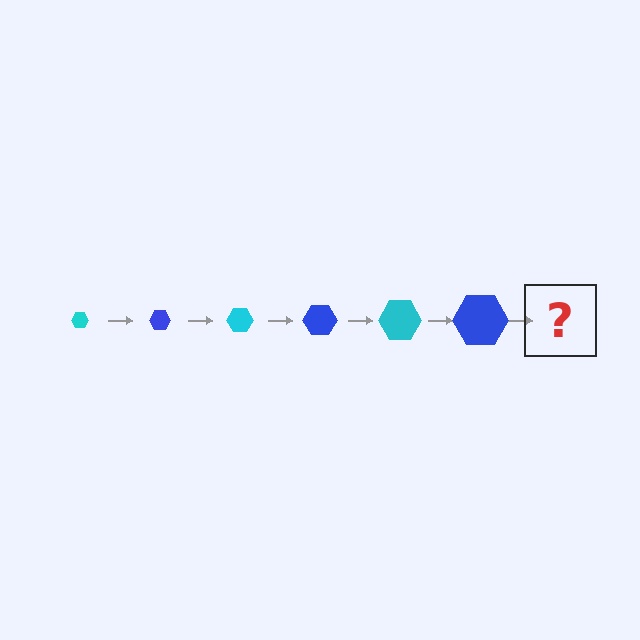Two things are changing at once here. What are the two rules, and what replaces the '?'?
The two rules are that the hexagon grows larger each step and the color cycles through cyan and blue. The '?' should be a cyan hexagon, larger than the previous one.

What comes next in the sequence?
The next element should be a cyan hexagon, larger than the previous one.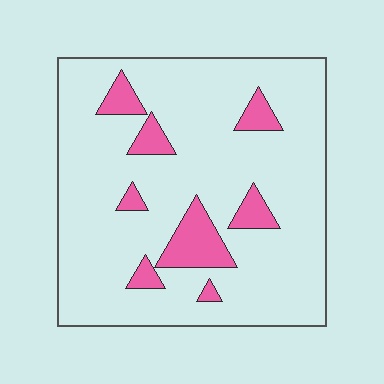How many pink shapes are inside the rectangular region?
8.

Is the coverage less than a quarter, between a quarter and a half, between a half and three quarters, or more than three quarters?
Less than a quarter.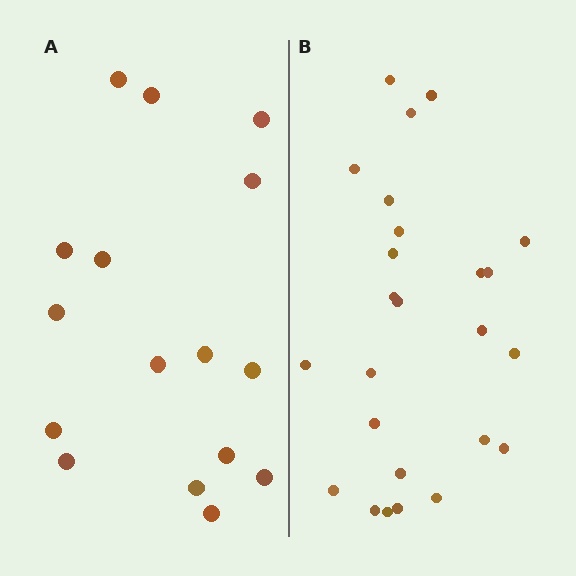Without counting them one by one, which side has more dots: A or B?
Region B (the right region) has more dots.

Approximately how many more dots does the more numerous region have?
Region B has roughly 8 or so more dots than region A.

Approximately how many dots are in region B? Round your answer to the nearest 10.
About 20 dots. (The exact count is 25, which rounds to 20.)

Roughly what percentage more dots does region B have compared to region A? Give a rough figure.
About 55% more.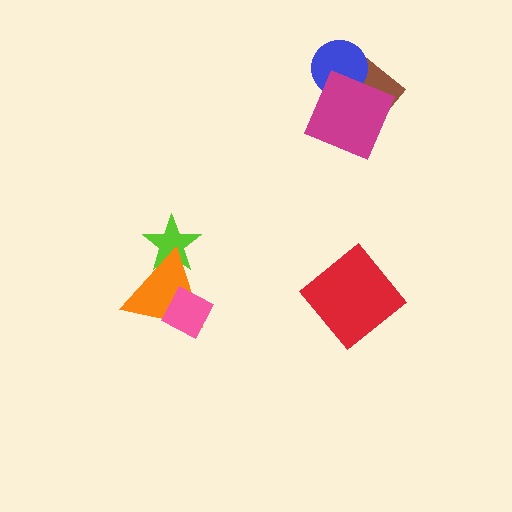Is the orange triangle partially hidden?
Yes, it is partially covered by another shape.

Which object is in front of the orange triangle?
The pink diamond is in front of the orange triangle.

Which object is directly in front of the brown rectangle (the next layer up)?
The blue circle is directly in front of the brown rectangle.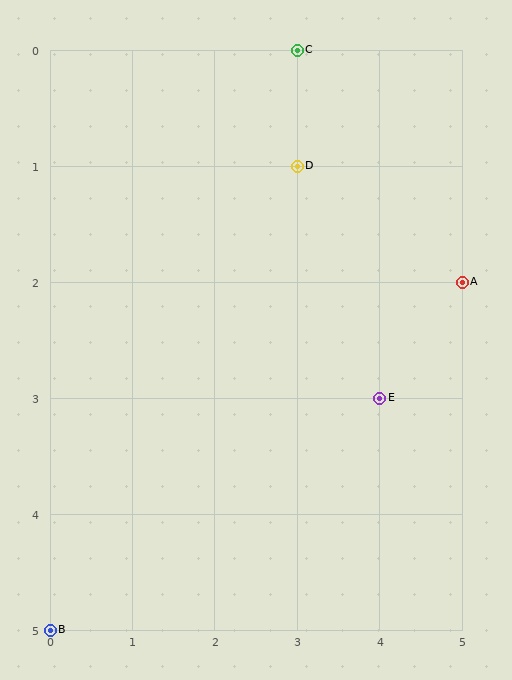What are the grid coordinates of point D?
Point D is at grid coordinates (3, 1).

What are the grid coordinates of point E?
Point E is at grid coordinates (4, 3).